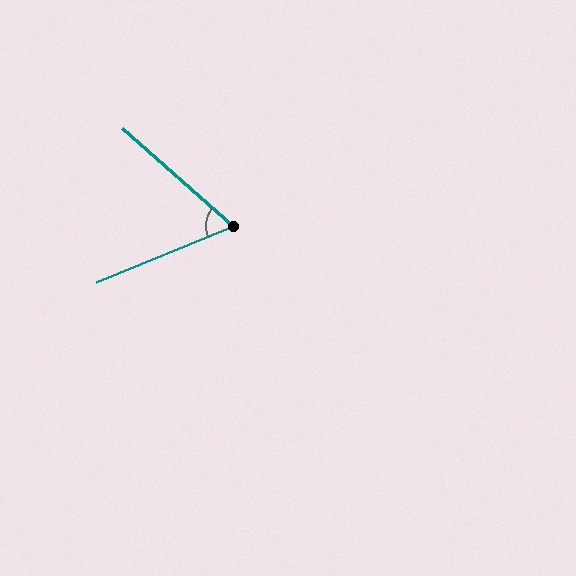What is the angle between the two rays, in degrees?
Approximately 63 degrees.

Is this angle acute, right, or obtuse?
It is acute.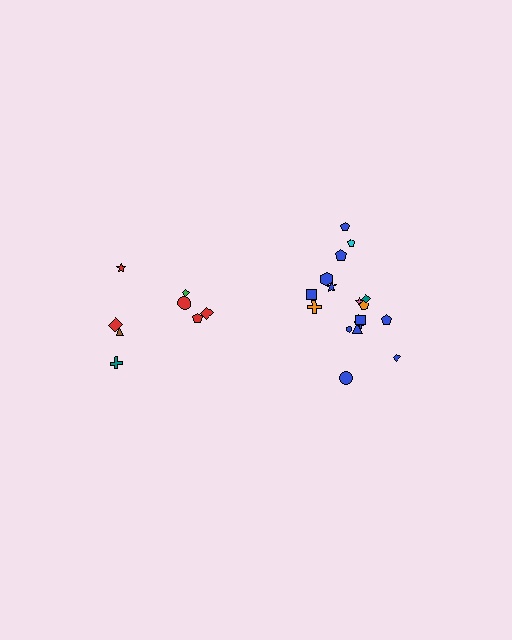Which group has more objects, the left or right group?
The right group.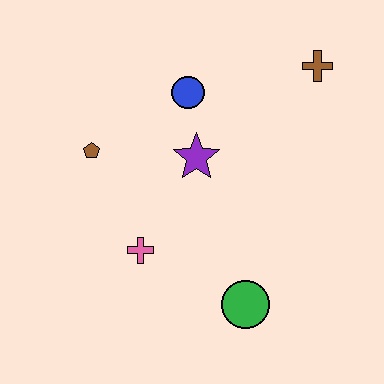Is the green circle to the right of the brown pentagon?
Yes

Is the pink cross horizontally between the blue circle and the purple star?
No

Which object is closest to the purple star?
The blue circle is closest to the purple star.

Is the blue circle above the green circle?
Yes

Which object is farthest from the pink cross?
The brown cross is farthest from the pink cross.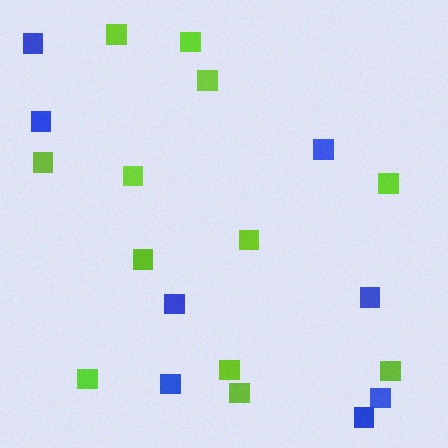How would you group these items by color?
There are 2 groups: one group of lime squares (12) and one group of blue squares (8).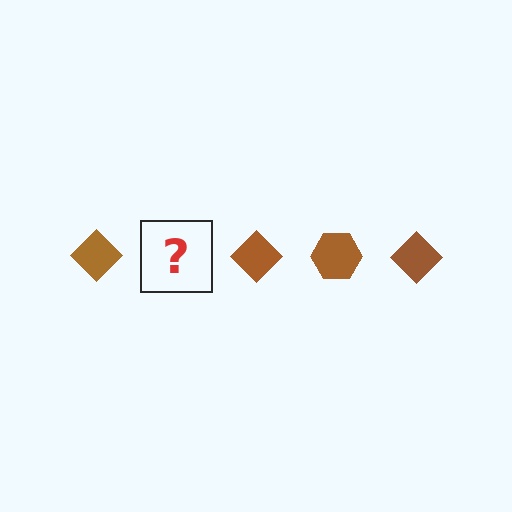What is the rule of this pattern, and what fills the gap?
The rule is that the pattern cycles through diamond, hexagon shapes in brown. The gap should be filled with a brown hexagon.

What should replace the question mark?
The question mark should be replaced with a brown hexagon.